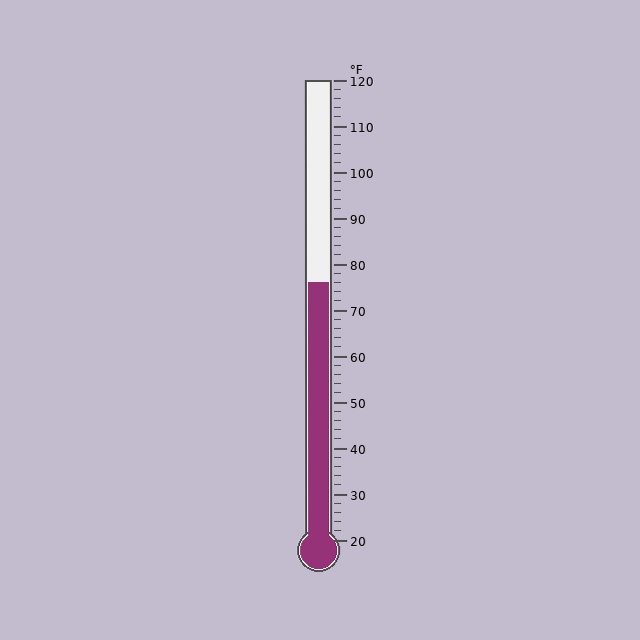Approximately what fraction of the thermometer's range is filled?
The thermometer is filled to approximately 55% of its range.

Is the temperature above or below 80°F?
The temperature is below 80°F.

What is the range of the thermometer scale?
The thermometer scale ranges from 20°F to 120°F.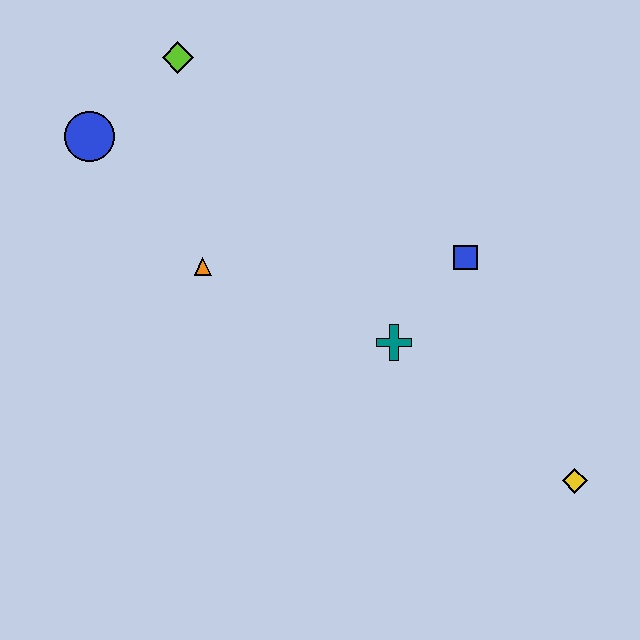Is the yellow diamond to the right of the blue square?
Yes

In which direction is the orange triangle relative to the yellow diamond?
The orange triangle is to the left of the yellow diamond.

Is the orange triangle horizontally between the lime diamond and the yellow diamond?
Yes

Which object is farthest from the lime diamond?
The yellow diamond is farthest from the lime diamond.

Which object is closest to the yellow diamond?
The teal cross is closest to the yellow diamond.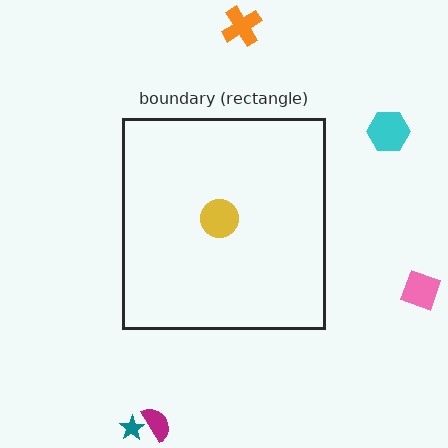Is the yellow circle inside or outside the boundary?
Inside.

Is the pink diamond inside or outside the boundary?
Outside.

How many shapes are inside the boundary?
1 inside, 5 outside.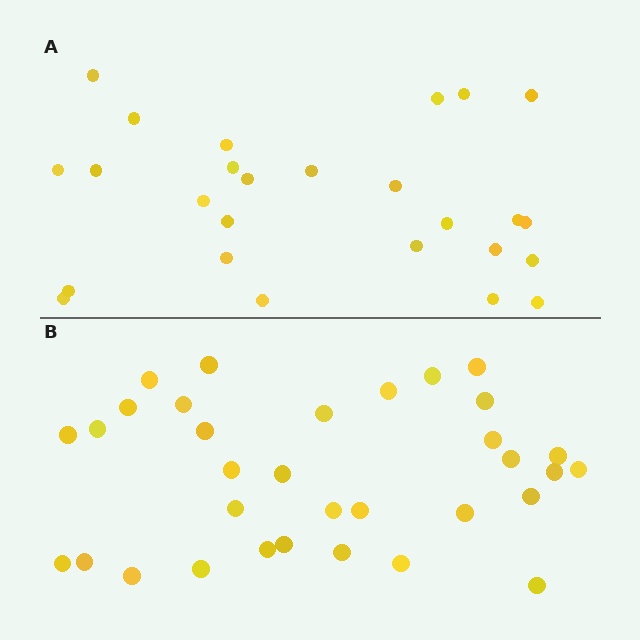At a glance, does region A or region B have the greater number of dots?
Region B (the bottom region) has more dots.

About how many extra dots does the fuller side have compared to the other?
Region B has roughly 8 or so more dots than region A.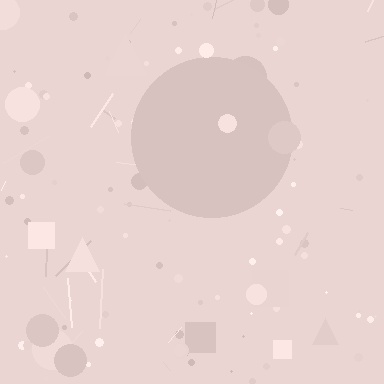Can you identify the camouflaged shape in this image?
The camouflaged shape is a circle.